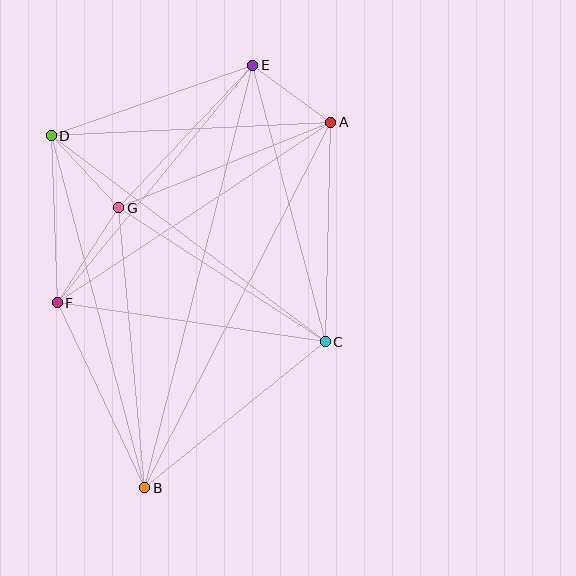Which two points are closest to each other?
Points A and E are closest to each other.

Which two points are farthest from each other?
Points B and E are farthest from each other.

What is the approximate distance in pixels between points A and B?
The distance between A and B is approximately 410 pixels.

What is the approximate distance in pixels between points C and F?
The distance between C and F is approximately 271 pixels.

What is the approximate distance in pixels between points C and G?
The distance between C and G is approximately 246 pixels.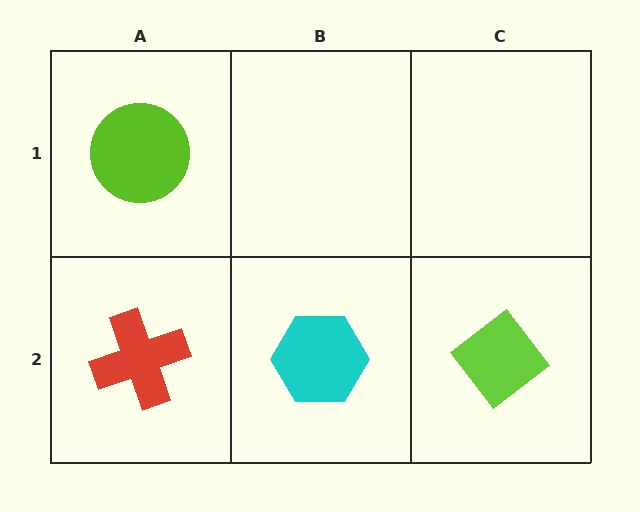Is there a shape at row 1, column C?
No, that cell is empty.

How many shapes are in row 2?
3 shapes.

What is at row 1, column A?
A lime circle.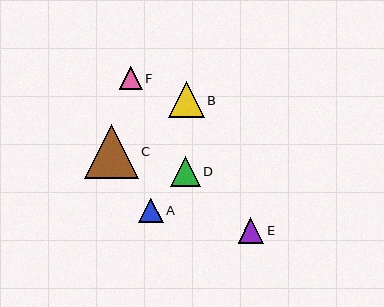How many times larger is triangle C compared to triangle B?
Triangle C is approximately 1.5 times the size of triangle B.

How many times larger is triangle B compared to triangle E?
Triangle B is approximately 1.4 times the size of triangle E.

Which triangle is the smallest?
Triangle F is the smallest with a size of approximately 23 pixels.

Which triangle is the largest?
Triangle C is the largest with a size of approximately 54 pixels.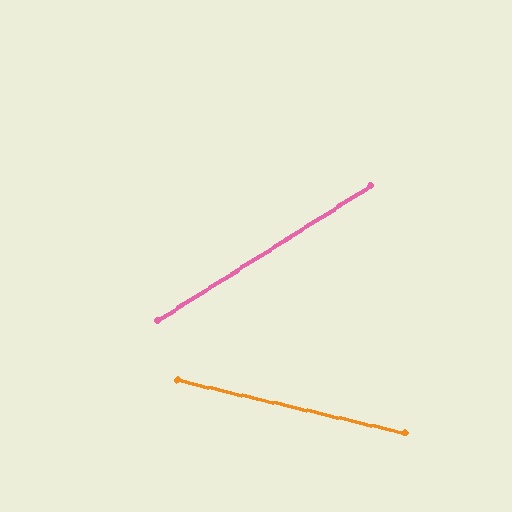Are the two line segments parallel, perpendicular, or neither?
Neither parallel nor perpendicular — they differ by about 45°.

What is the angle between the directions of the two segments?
Approximately 45 degrees.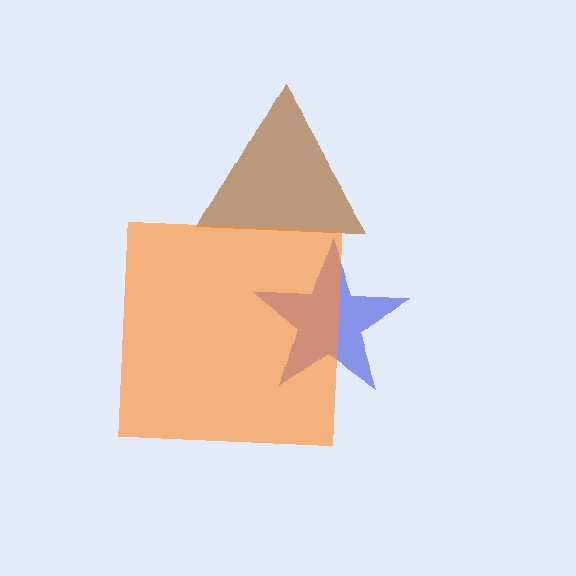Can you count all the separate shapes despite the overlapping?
Yes, there are 3 separate shapes.